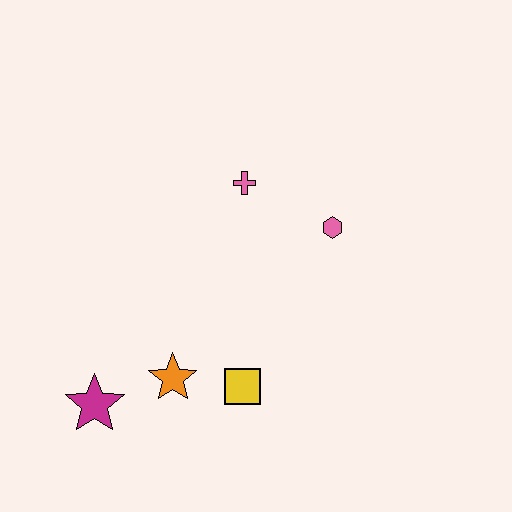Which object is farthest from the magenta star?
The pink hexagon is farthest from the magenta star.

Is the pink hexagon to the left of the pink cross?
No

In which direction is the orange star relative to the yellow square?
The orange star is to the left of the yellow square.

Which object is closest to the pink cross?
The pink hexagon is closest to the pink cross.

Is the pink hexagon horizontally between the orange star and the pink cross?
No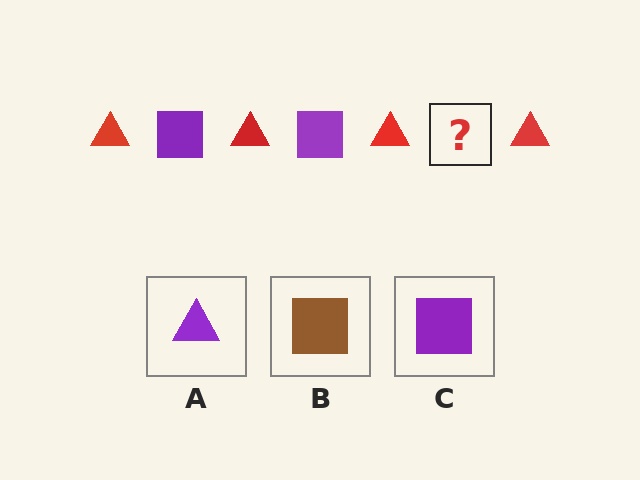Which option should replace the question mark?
Option C.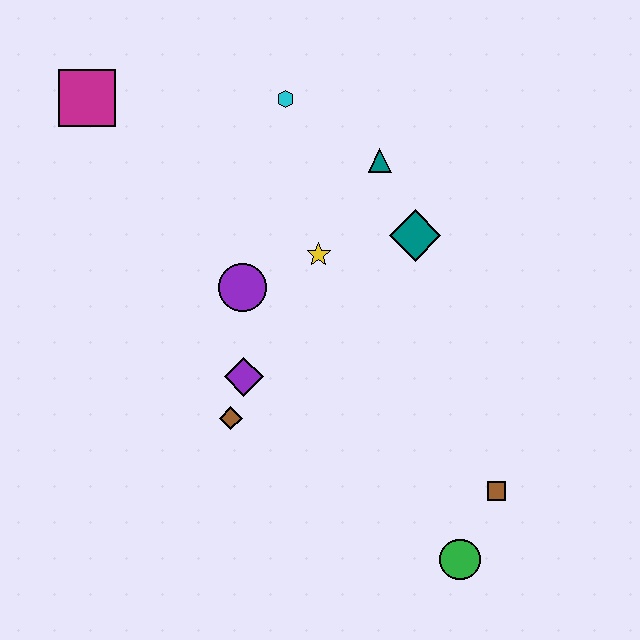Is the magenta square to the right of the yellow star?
No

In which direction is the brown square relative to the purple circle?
The brown square is to the right of the purple circle.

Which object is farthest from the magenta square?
The green circle is farthest from the magenta square.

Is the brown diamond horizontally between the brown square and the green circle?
No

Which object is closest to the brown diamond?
The purple diamond is closest to the brown diamond.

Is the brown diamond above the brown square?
Yes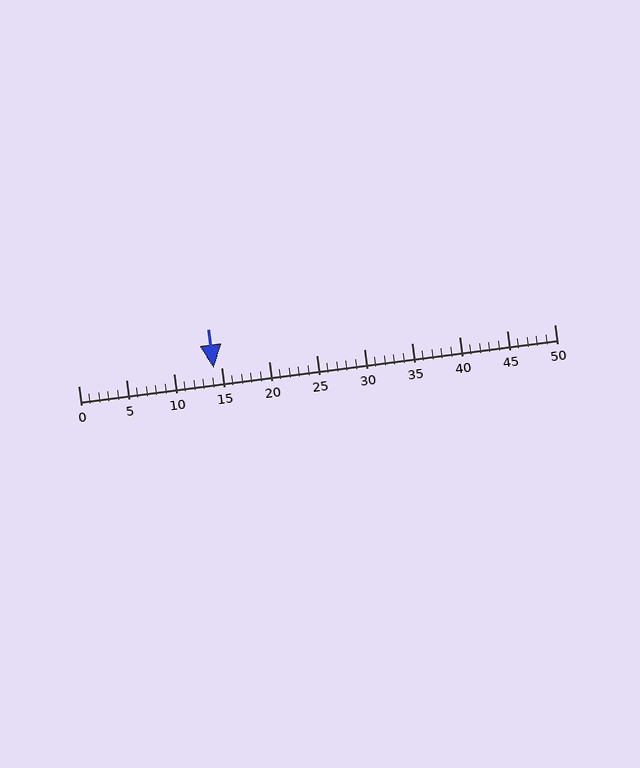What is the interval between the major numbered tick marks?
The major tick marks are spaced 5 units apart.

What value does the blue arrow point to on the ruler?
The blue arrow points to approximately 14.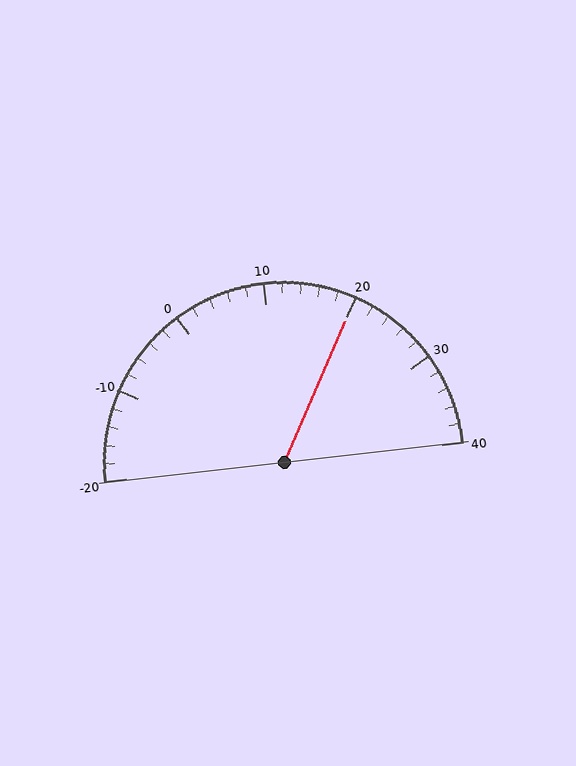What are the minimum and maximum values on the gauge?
The gauge ranges from -20 to 40.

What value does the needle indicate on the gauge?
The needle indicates approximately 20.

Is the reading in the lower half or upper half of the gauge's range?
The reading is in the upper half of the range (-20 to 40).